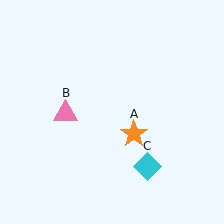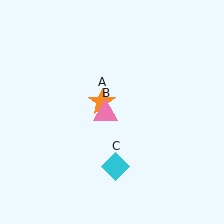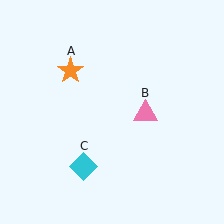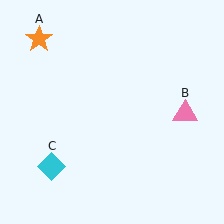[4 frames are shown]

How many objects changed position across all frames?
3 objects changed position: orange star (object A), pink triangle (object B), cyan diamond (object C).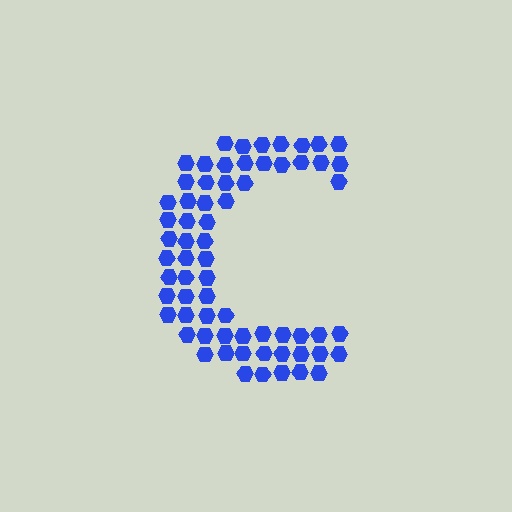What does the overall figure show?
The overall figure shows the letter C.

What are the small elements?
The small elements are hexagons.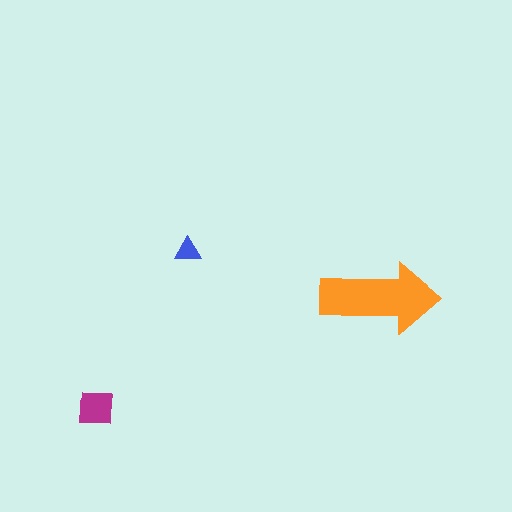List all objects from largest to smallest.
The orange arrow, the magenta square, the blue triangle.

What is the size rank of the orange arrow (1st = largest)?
1st.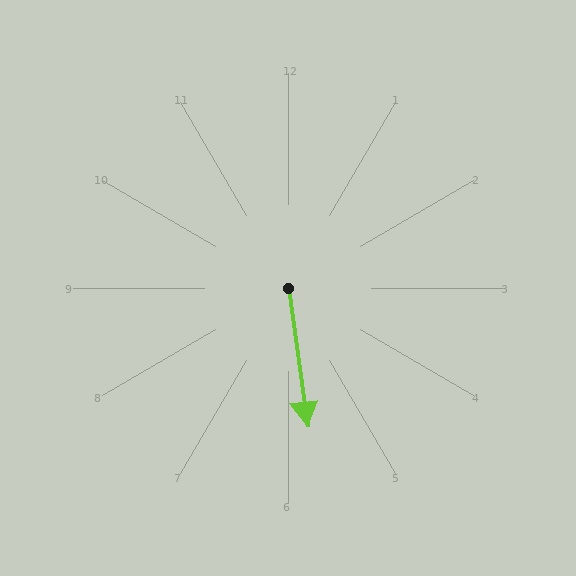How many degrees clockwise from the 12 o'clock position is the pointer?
Approximately 172 degrees.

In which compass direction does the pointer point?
South.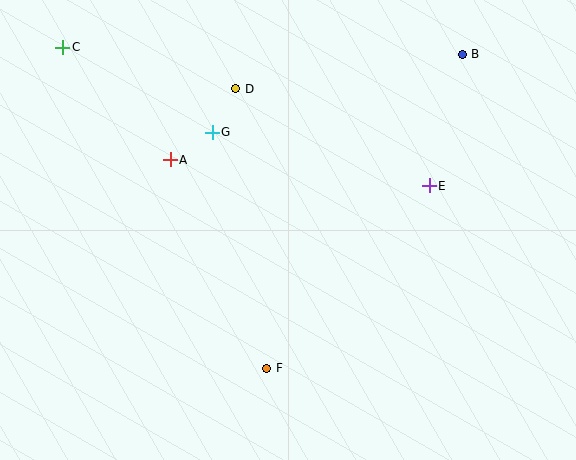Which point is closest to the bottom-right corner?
Point E is closest to the bottom-right corner.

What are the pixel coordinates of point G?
Point G is at (212, 132).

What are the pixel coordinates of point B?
Point B is at (462, 54).